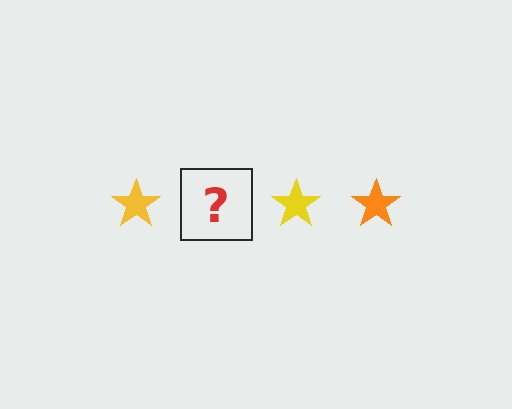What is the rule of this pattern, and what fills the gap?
The rule is that the pattern cycles through yellow, orange stars. The gap should be filled with an orange star.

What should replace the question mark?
The question mark should be replaced with an orange star.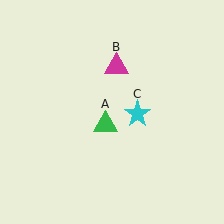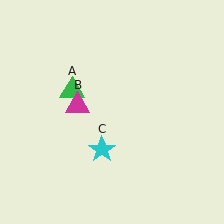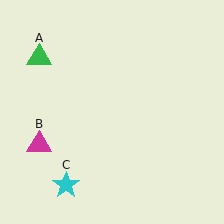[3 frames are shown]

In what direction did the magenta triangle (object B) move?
The magenta triangle (object B) moved down and to the left.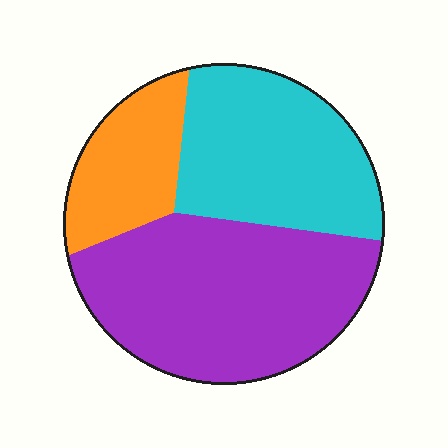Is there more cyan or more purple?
Purple.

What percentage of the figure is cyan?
Cyan covers roughly 35% of the figure.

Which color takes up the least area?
Orange, at roughly 20%.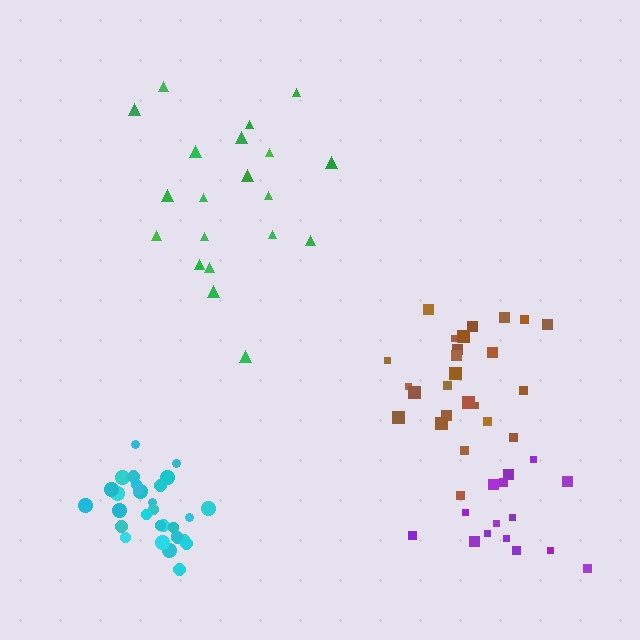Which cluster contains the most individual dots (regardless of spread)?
Cyan (30).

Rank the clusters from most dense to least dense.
cyan, brown, purple, green.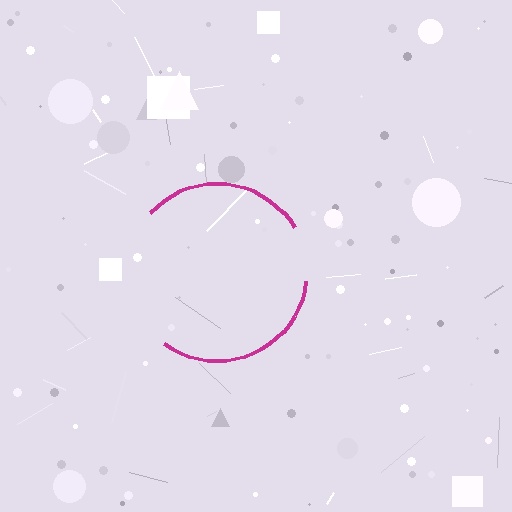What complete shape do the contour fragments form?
The contour fragments form a circle.